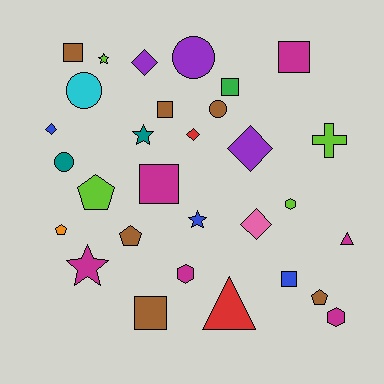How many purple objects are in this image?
There are 3 purple objects.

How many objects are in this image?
There are 30 objects.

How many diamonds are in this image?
There are 5 diamonds.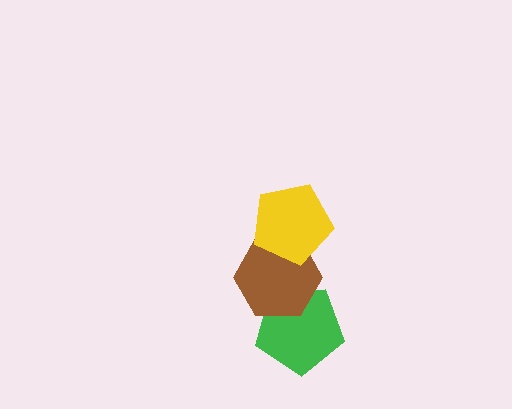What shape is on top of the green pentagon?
The brown hexagon is on top of the green pentagon.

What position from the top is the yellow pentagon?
The yellow pentagon is 1st from the top.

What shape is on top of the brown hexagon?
The yellow pentagon is on top of the brown hexagon.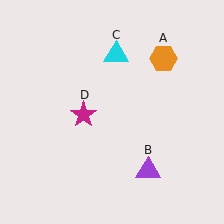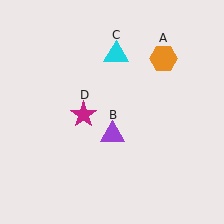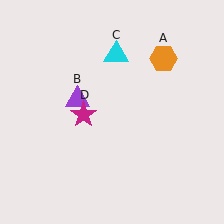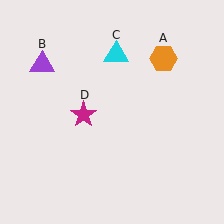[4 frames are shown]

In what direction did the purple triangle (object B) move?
The purple triangle (object B) moved up and to the left.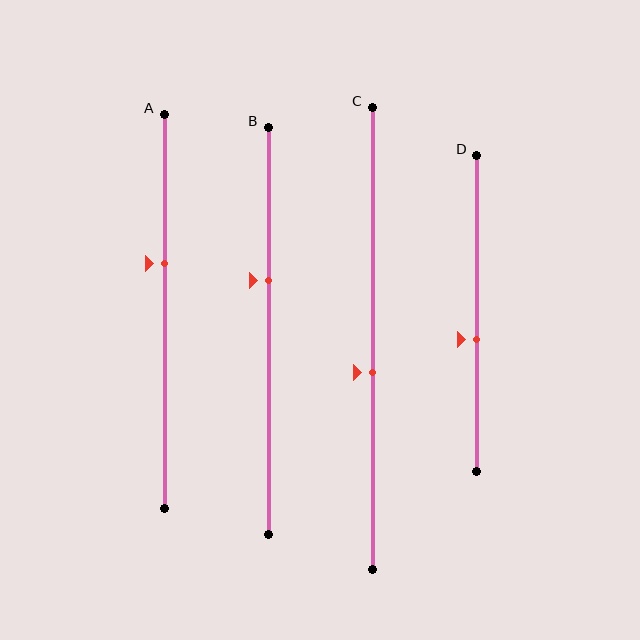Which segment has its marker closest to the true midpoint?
Segment C has its marker closest to the true midpoint.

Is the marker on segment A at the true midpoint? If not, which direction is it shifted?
No, the marker on segment A is shifted upward by about 12% of the segment length.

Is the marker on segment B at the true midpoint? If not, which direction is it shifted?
No, the marker on segment B is shifted upward by about 12% of the segment length.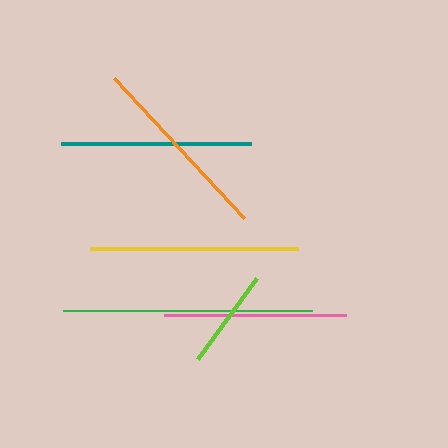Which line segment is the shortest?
The lime line is the shortest at approximately 100 pixels.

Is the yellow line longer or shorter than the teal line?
The yellow line is longer than the teal line.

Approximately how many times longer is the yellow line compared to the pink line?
The yellow line is approximately 1.1 times the length of the pink line.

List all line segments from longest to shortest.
From longest to shortest: green, yellow, orange, teal, pink, lime.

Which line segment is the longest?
The green line is the longest at approximately 249 pixels.